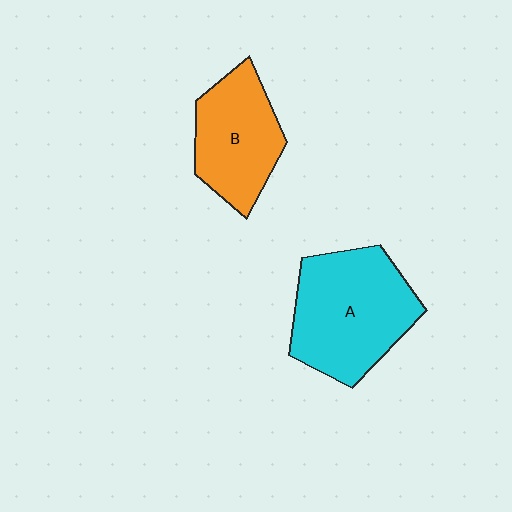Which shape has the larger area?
Shape A (cyan).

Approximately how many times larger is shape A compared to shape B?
Approximately 1.4 times.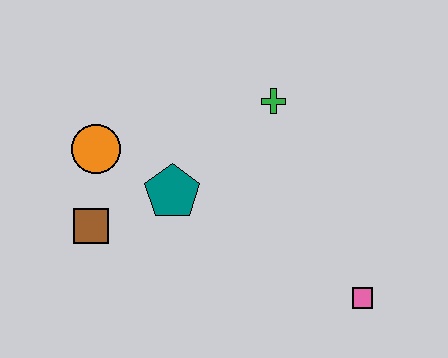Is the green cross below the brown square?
No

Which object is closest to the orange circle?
The brown square is closest to the orange circle.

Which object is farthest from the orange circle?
The pink square is farthest from the orange circle.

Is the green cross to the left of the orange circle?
No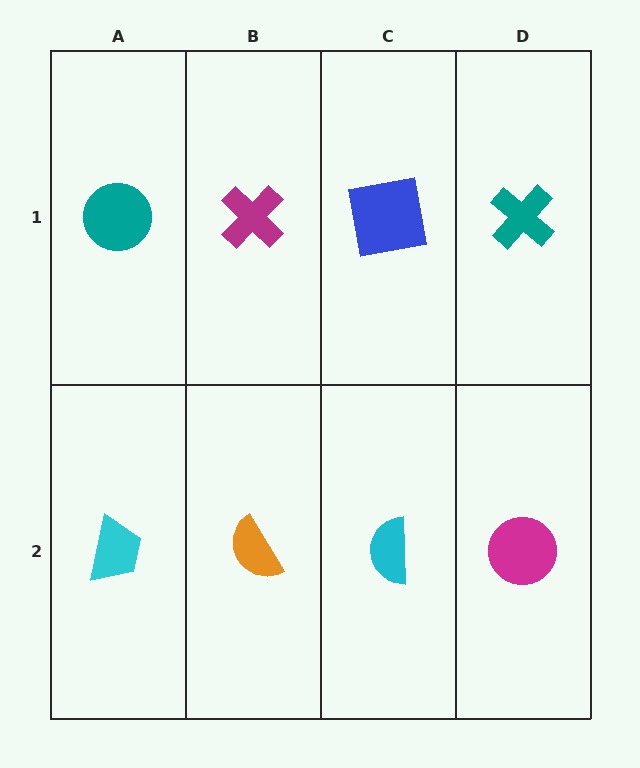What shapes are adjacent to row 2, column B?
A magenta cross (row 1, column B), a cyan trapezoid (row 2, column A), a cyan semicircle (row 2, column C).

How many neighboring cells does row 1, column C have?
3.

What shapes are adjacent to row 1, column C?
A cyan semicircle (row 2, column C), a magenta cross (row 1, column B), a teal cross (row 1, column D).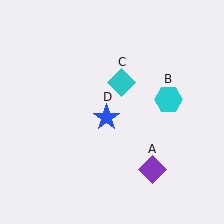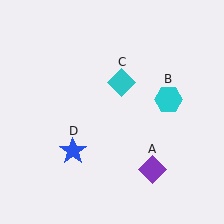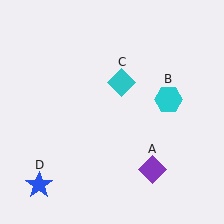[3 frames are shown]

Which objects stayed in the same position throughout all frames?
Purple diamond (object A) and cyan hexagon (object B) and cyan diamond (object C) remained stationary.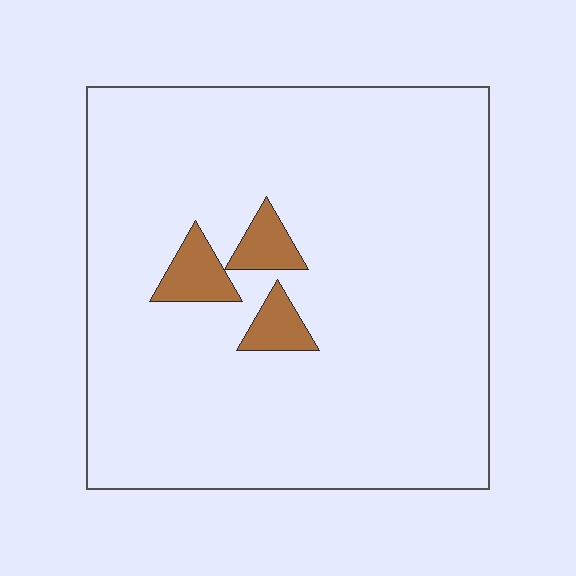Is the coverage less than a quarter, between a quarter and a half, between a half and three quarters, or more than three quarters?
Less than a quarter.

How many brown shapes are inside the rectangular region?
3.